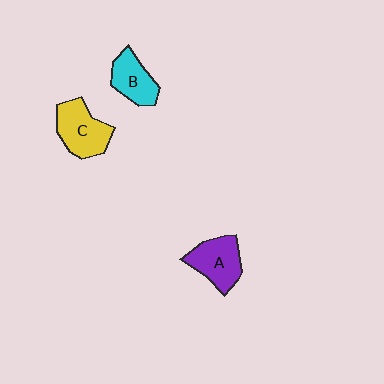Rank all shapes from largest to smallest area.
From largest to smallest: C (yellow), A (purple), B (cyan).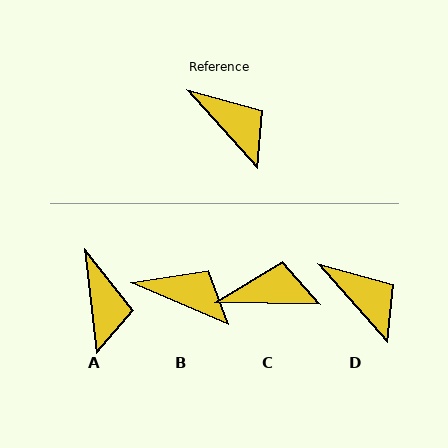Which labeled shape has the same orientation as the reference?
D.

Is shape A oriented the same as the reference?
No, it is off by about 36 degrees.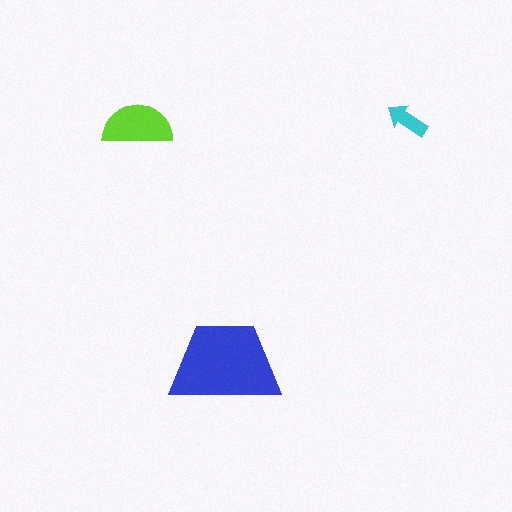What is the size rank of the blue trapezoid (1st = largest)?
1st.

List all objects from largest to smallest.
The blue trapezoid, the lime semicircle, the cyan arrow.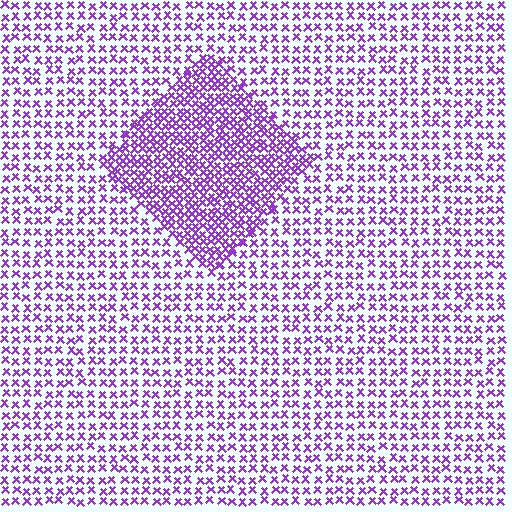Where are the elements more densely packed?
The elements are more densely packed inside the diamond boundary.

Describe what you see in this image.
The image contains small purple elements arranged at two different densities. A diamond-shaped region is visible where the elements are more densely packed than the surrounding area.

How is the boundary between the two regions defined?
The boundary is defined by a change in element density (approximately 2.0x ratio). All elements are the same color, size, and shape.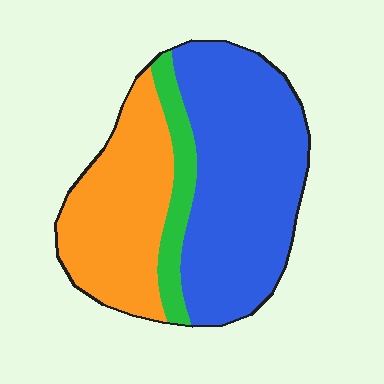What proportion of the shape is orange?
Orange covers 34% of the shape.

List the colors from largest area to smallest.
From largest to smallest: blue, orange, green.